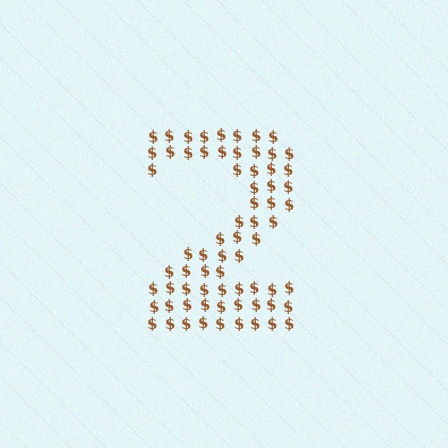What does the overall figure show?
The overall figure shows the digit 2.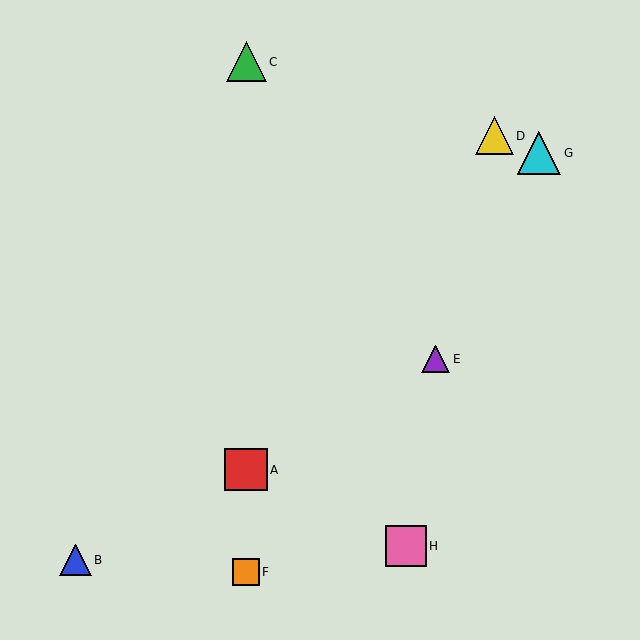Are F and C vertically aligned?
Yes, both are at x≈246.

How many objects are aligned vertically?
3 objects (A, C, F) are aligned vertically.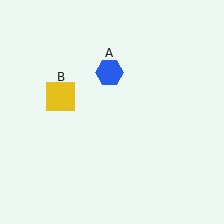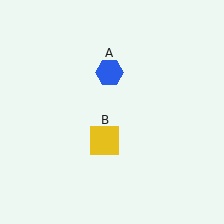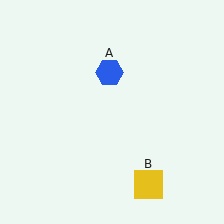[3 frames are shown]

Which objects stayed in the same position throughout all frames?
Blue hexagon (object A) remained stationary.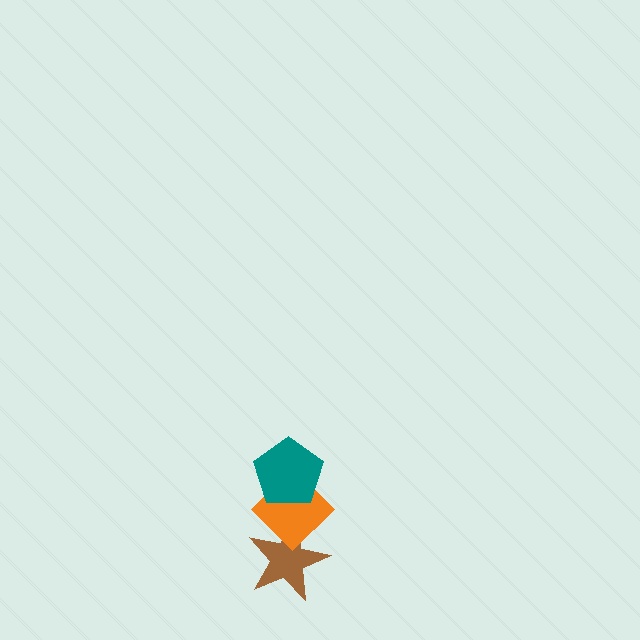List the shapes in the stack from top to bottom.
From top to bottom: the teal pentagon, the orange diamond, the brown star.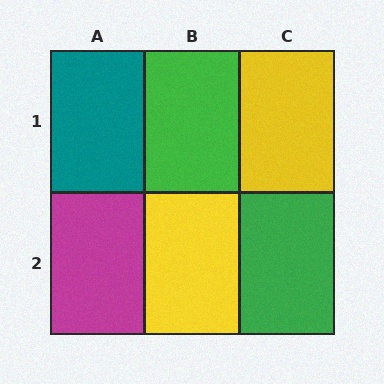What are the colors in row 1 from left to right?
Teal, green, yellow.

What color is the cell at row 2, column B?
Yellow.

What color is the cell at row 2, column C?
Green.